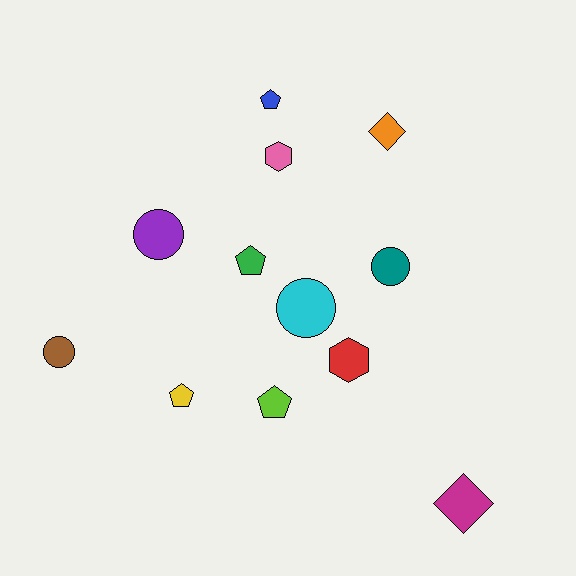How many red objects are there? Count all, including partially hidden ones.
There is 1 red object.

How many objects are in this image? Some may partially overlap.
There are 12 objects.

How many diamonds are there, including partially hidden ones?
There are 2 diamonds.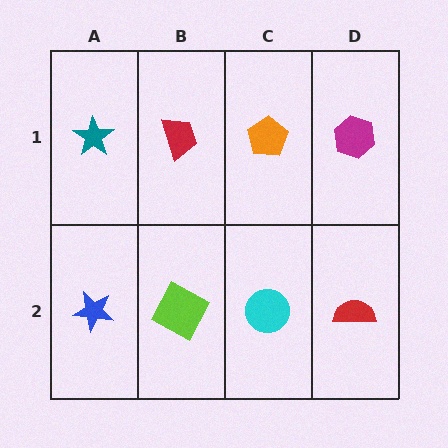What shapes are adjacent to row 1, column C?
A cyan circle (row 2, column C), a red trapezoid (row 1, column B), a magenta hexagon (row 1, column D).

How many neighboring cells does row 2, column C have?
3.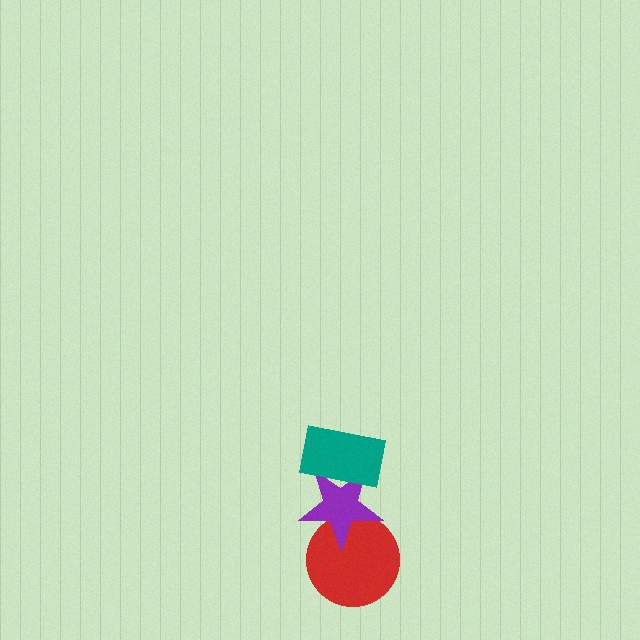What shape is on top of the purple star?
The teal rectangle is on top of the purple star.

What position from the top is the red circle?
The red circle is 3rd from the top.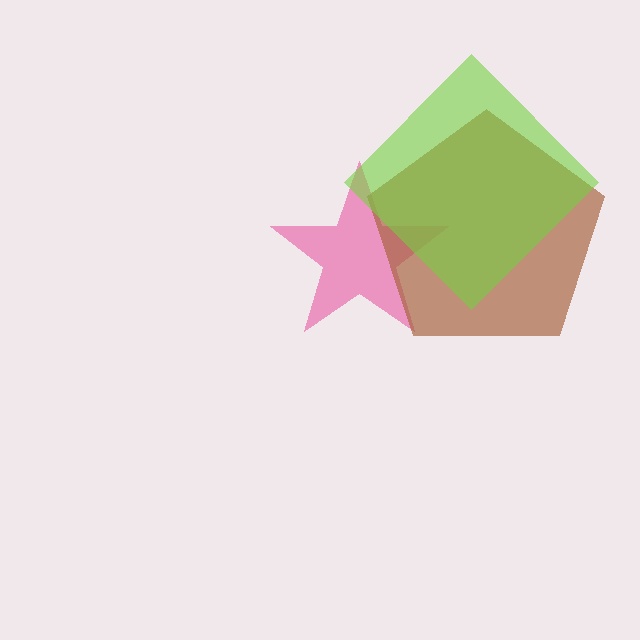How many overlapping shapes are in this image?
There are 3 overlapping shapes in the image.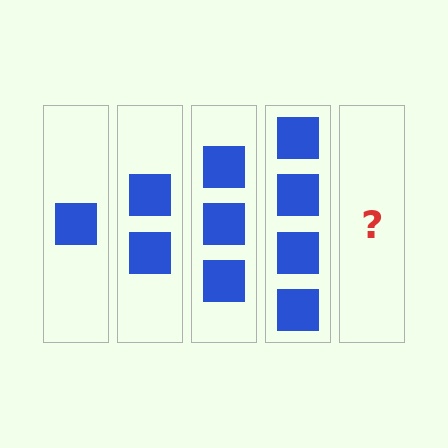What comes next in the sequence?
The next element should be 5 squares.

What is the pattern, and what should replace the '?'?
The pattern is that each step adds one more square. The '?' should be 5 squares.